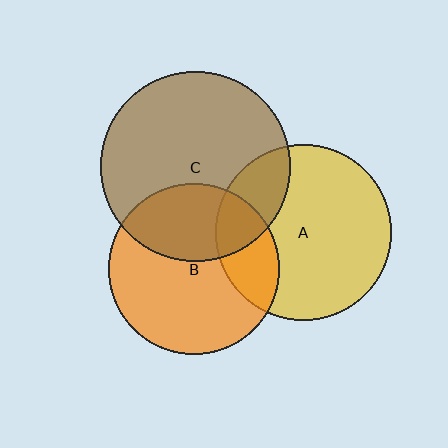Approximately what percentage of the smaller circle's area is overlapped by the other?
Approximately 20%.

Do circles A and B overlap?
Yes.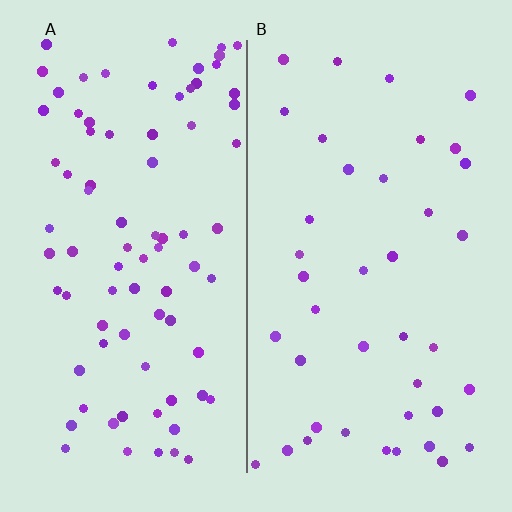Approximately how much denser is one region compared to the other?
Approximately 2.0× — region A over region B.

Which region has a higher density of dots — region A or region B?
A (the left).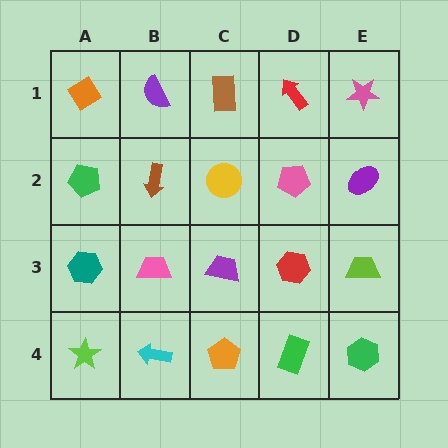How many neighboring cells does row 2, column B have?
4.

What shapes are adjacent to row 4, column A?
A teal hexagon (row 3, column A), a cyan arrow (row 4, column B).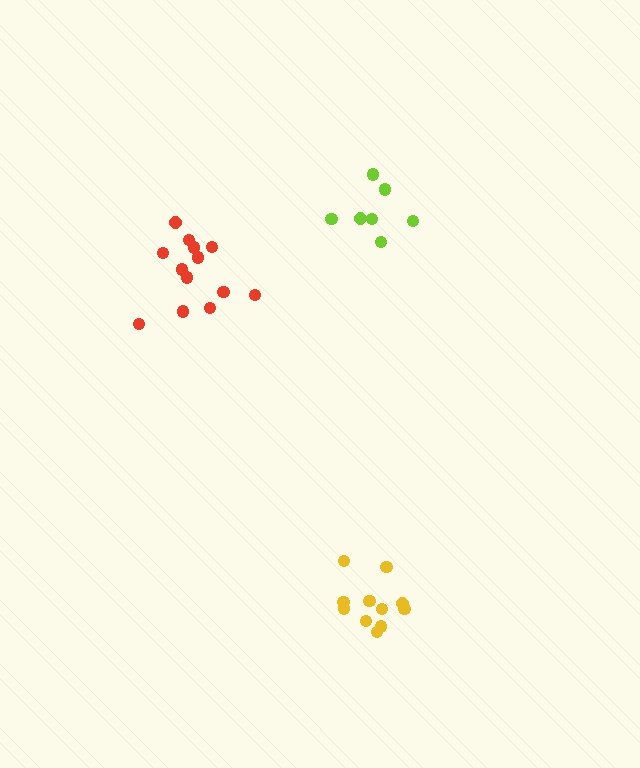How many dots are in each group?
Group 1: 11 dots, Group 2: 7 dots, Group 3: 13 dots (31 total).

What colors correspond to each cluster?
The clusters are colored: yellow, lime, red.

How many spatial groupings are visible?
There are 3 spatial groupings.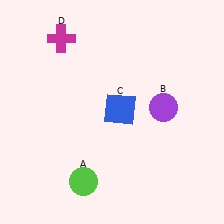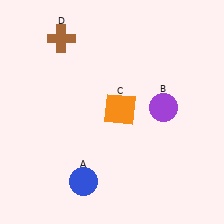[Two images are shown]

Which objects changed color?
A changed from lime to blue. C changed from blue to orange. D changed from magenta to brown.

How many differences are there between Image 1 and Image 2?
There are 3 differences between the two images.